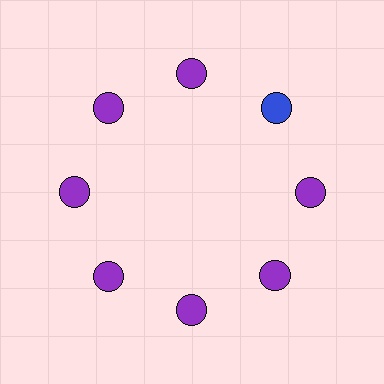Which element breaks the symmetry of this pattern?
The blue circle at roughly the 2 o'clock position breaks the symmetry. All other shapes are purple circles.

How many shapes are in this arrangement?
There are 8 shapes arranged in a ring pattern.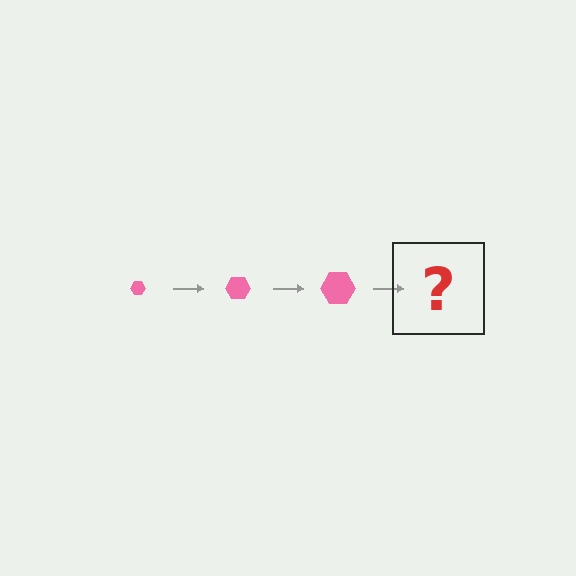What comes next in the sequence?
The next element should be a pink hexagon, larger than the previous one.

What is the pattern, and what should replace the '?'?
The pattern is that the hexagon gets progressively larger each step. The '?' should be a pink hexagon, larger than the previous one.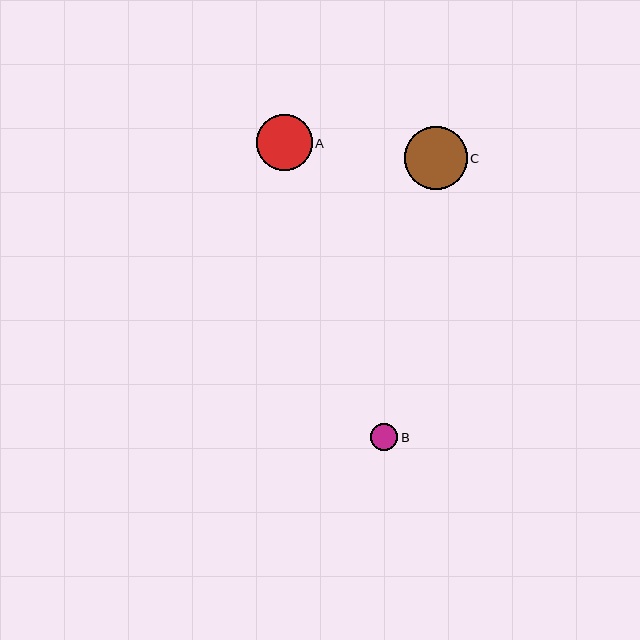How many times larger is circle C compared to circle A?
Circle C is approximately 1.1 times the size of circle A.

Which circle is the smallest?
Circle B is the smallest with a size of approximately 27 pixels.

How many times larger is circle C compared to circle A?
Circle C is approximately 1.1 times the size of circle A.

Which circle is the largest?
Circle C is the largest with a size of approximately 62 pixels.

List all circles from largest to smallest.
From largest to smallest: C, A, B.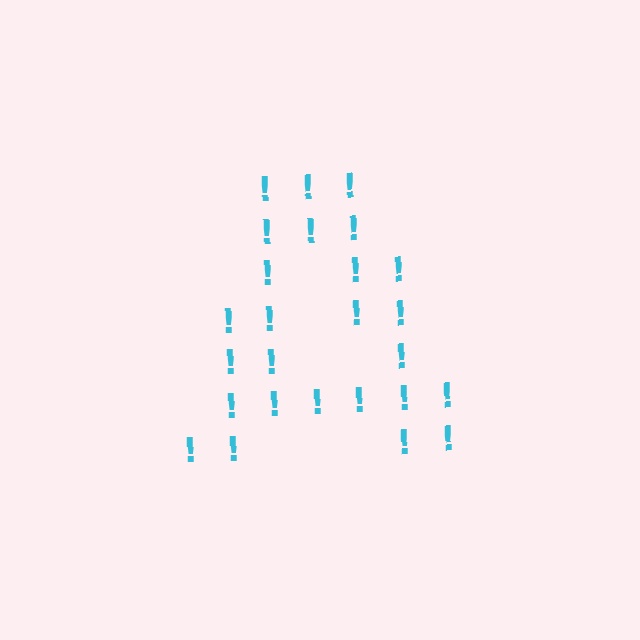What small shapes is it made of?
It is made of small exclamation marks.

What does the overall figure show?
The overall figure shows the letter A.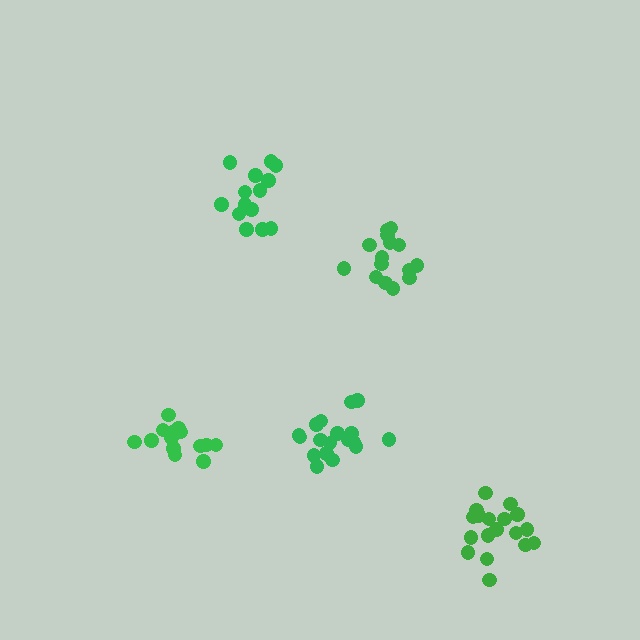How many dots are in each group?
Group 1: 15 dots, Group 2: 15 dots, Group 3: 15 dots, Group 4: 18 dots, Group 5: 18 dots (81 total).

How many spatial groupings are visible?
There are 5 spatial groupings.